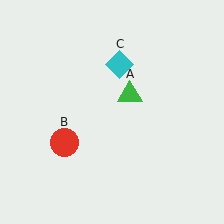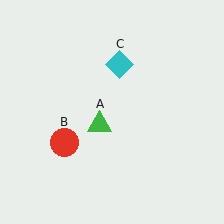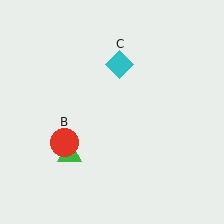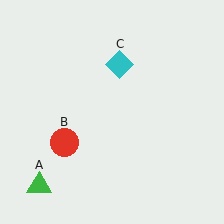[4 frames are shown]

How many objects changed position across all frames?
1 object changed position: green triangle (object A).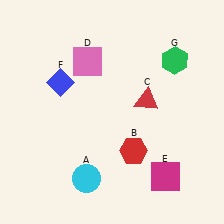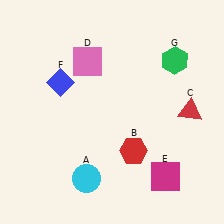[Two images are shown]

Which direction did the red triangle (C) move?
The red triangle (C) moved right.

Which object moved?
The red triangle (C) moved right.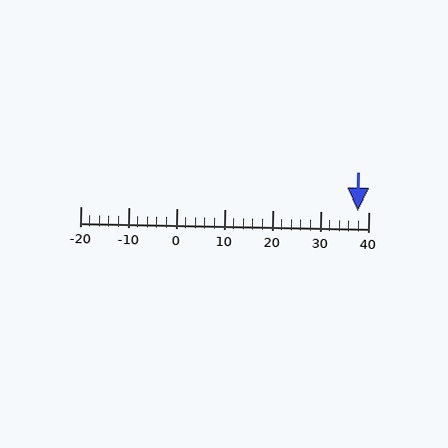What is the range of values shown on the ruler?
The ruler shows values from -20 to 40.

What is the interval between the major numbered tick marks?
The major tick marks are spaced 10 units apart.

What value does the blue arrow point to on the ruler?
The blue arrow points to approximately 38.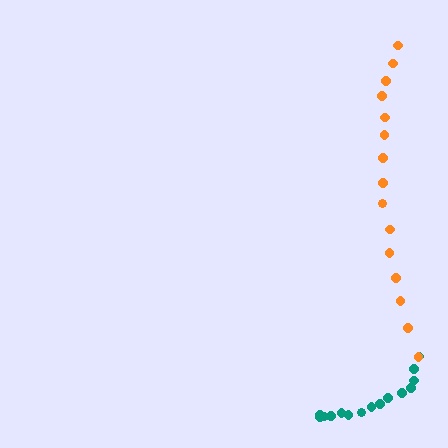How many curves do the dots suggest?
There are 2 distinct paths.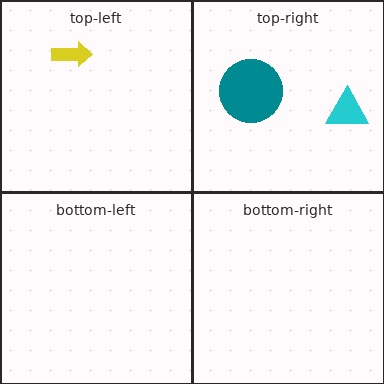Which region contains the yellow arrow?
The top-left region.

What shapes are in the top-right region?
The teal circle, the cyan triangle.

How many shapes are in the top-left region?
1.